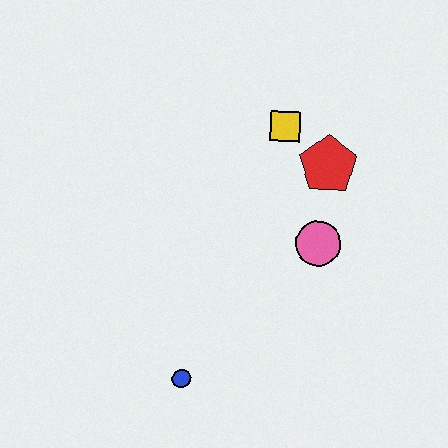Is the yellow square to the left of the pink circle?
Yes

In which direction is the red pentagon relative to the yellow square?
The red pentagon is to the right of the yellow square.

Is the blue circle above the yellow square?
No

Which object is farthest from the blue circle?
The yellow square is farthest from the blue circle.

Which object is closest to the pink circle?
The red pentagon is closest to the pink circle.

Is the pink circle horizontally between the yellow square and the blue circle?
No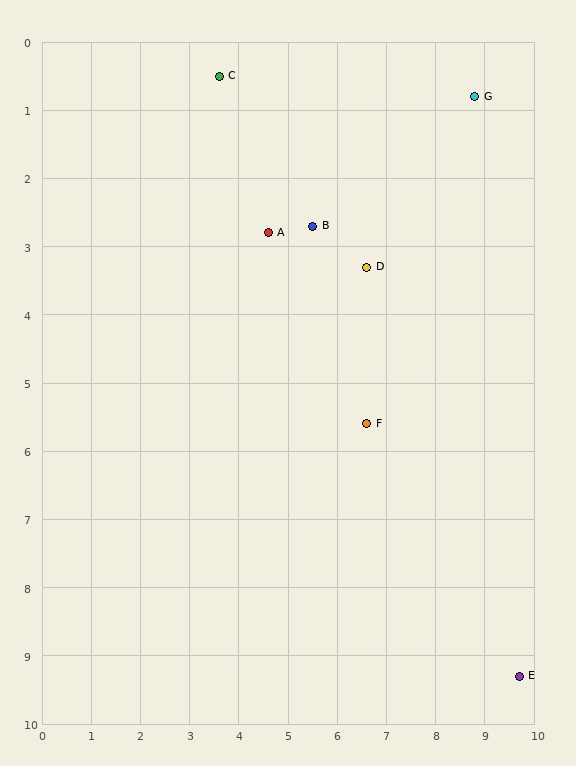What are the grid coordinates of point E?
Point E is at approximately (9.7, 9.3).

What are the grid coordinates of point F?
Point F is at approximately (6.6, 5.6).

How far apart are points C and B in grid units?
Points C and B are about 2.9 grid units apart.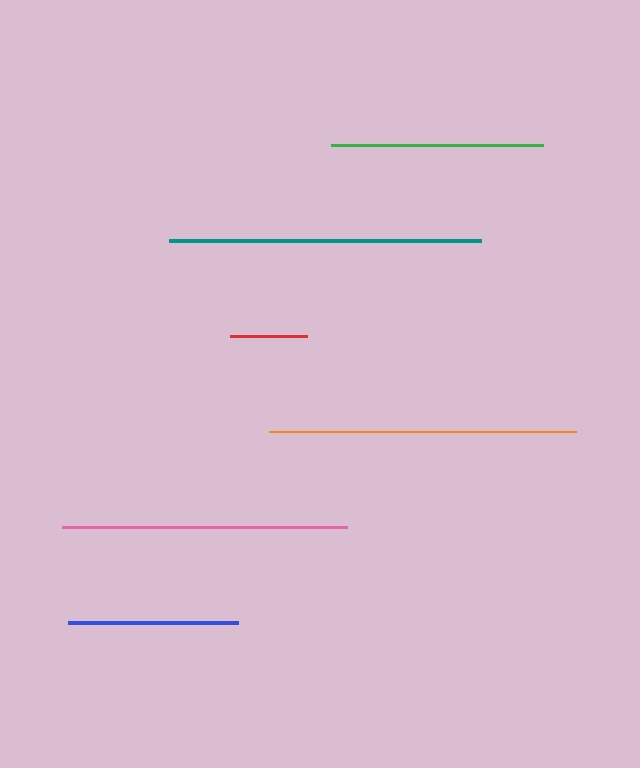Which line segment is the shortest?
The red line is the shortest at approximately 76 pixels.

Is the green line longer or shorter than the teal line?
The teal line is longer than the green line.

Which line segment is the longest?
The teal line is the longest at approximately 312 pixels.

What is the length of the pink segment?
The pink segment is approximately 285 pixels long.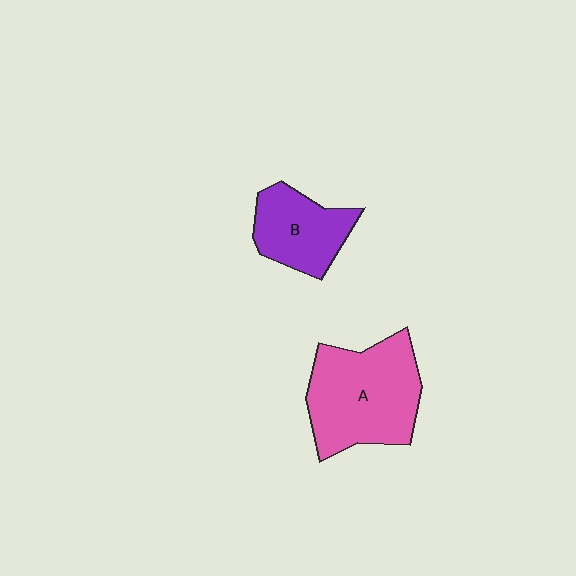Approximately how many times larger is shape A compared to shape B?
Approximately 1.7 times.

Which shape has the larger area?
Shape A (pink).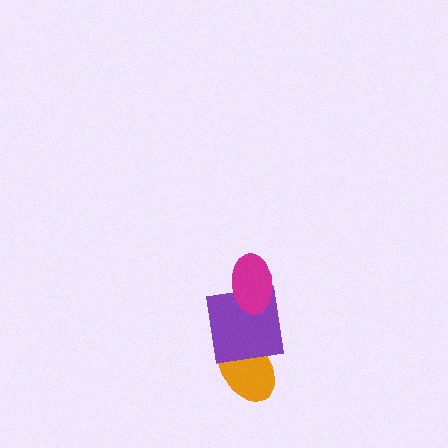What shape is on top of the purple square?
The magenta ellipse is on top of the purple square.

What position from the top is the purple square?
The purple square is 2nd from the top.